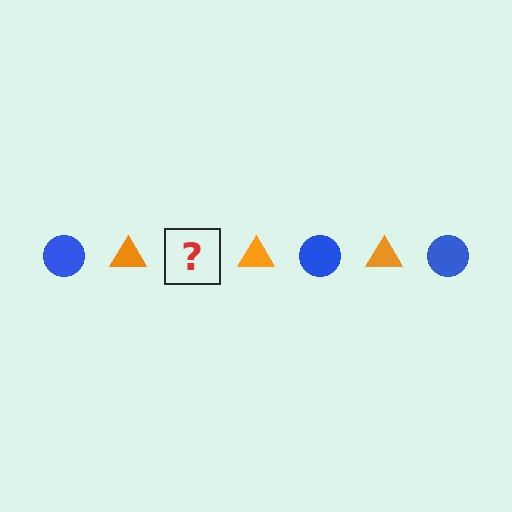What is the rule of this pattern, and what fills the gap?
The rule is that the pattern alternates between blue circle and orange triangle. The gap should be filled with a blue circle.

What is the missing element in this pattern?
The missing element is a blue circle.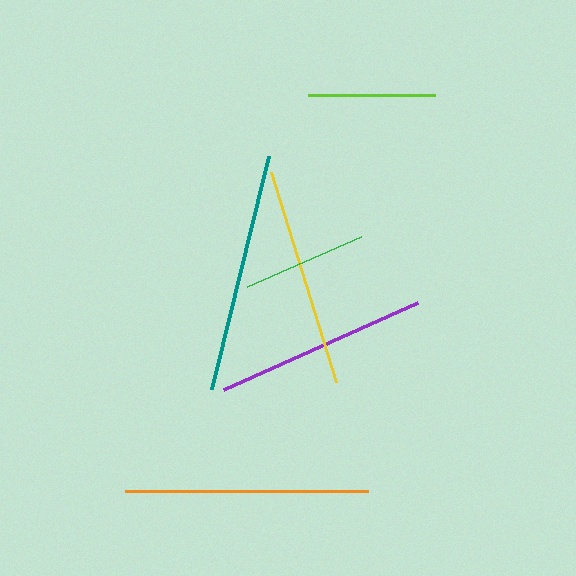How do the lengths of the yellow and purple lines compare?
The yellow and purple lines are approximately the same length.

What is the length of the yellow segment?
The yellow segment is approximately 220 pixels long.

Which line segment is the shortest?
The green line is the shortest at approximately 124 pixels.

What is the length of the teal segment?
The teal segment is approximately 240 pixels long.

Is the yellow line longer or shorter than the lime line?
The yellow line is longer than the lime line.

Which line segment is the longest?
The orange line is the longest at approximately 243 pixels.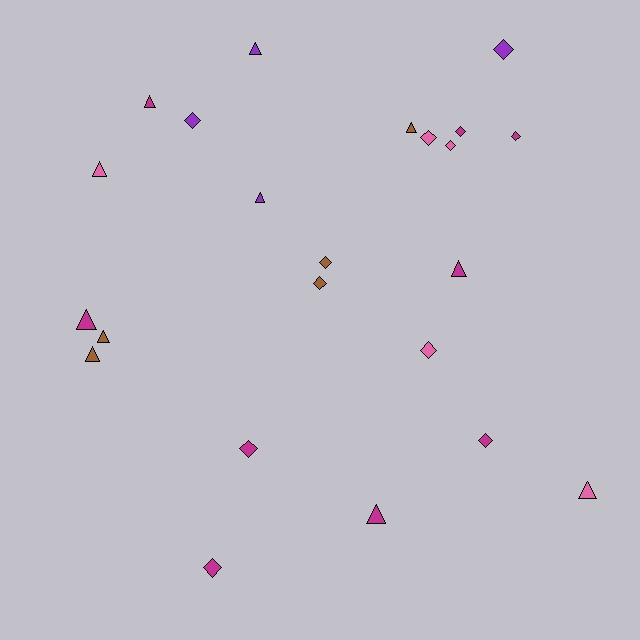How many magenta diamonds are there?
There are 5 magenta diamonds.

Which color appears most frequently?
Magenta, with 9 objects.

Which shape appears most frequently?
Diamond, with 12 objects.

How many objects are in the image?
There are 23 objects.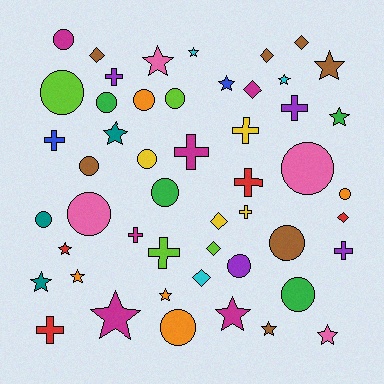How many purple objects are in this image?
There are 4 purple objects.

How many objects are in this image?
There are 50 objects.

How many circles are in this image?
There are 16 circles.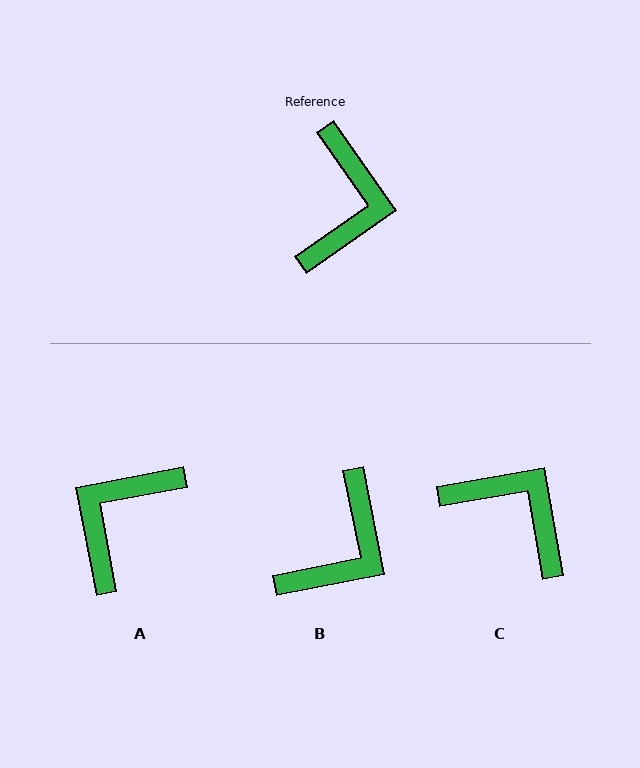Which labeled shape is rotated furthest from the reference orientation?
A, about 155 degrees away.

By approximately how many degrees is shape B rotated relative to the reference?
Approximately 24 degrees clockwise.